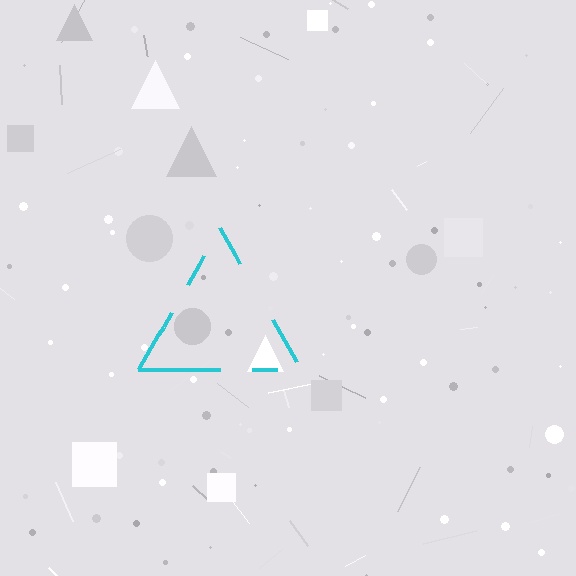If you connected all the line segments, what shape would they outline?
They would outline a triangle.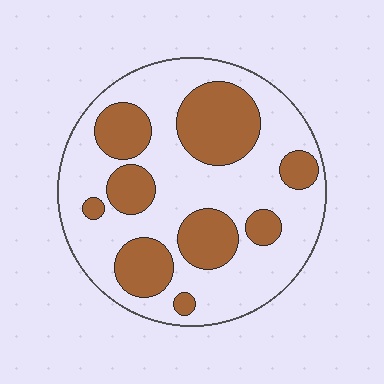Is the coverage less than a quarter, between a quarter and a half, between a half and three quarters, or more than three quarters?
Between a quarter and a half.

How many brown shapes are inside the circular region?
9.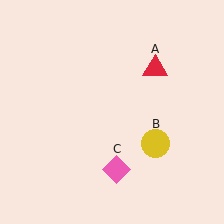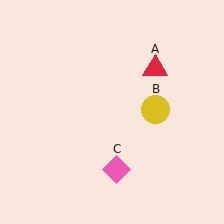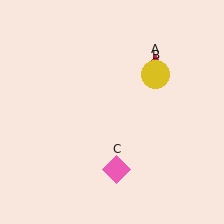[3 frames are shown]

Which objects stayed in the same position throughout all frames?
Red triangle (object A) and pink diamond (object C) remained stationary.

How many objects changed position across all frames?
1 object changed position: yellow circle (object B).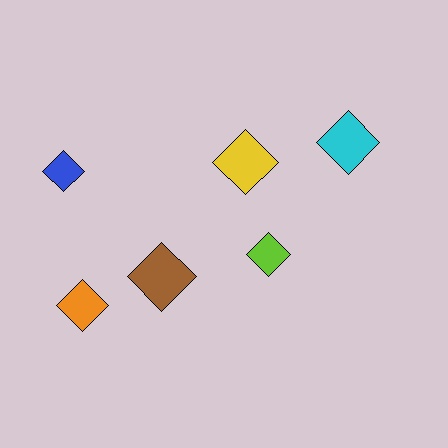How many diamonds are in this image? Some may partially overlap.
There are 6 diamonds.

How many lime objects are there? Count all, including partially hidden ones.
There is 1 lime object.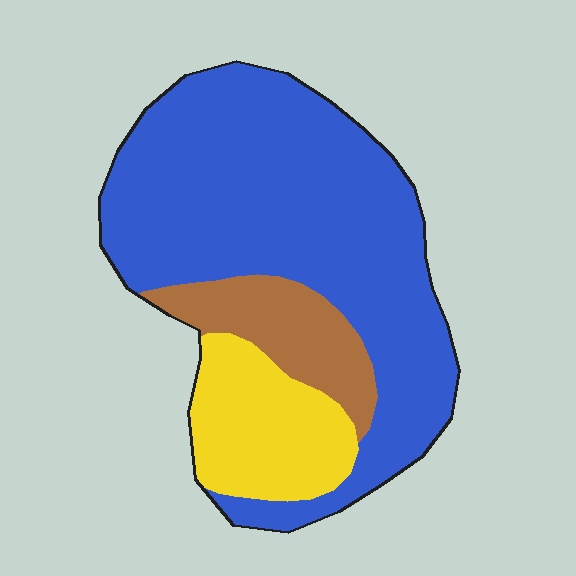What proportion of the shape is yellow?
Yellow covers roughly 20% of the shape.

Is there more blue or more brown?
Blue.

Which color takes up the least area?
Brown, at roughly 15%.